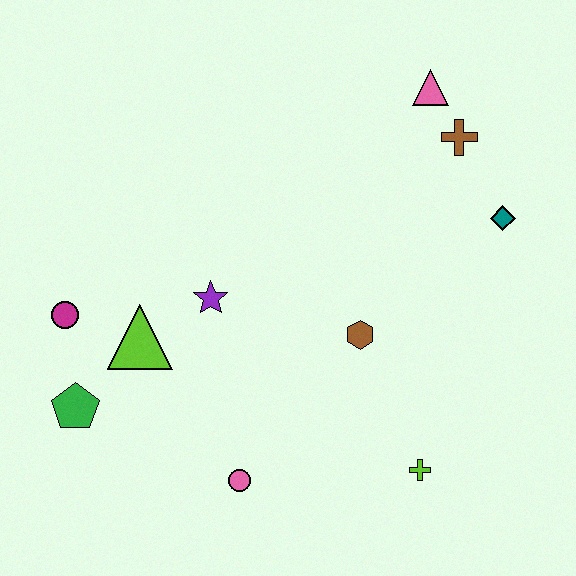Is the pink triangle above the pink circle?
Yes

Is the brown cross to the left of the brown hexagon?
No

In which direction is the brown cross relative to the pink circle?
The brown cross is above the pink circle.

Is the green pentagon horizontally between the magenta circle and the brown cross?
Yes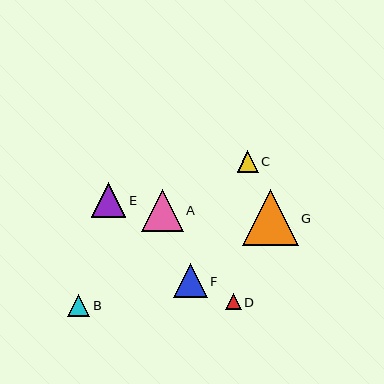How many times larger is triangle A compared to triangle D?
Triangle A is approximately 2.7 times the size of triangle D.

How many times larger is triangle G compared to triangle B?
Triangle G is approximately 2.5 times the size of triangle B.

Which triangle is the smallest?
Triangle D is the smallest with a size of approximately 16 pixels.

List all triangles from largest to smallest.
From largest to smallest: G, A, E, F, B, C, D.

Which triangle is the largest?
Triangle G is the largest with a size of approximately 56 pixels.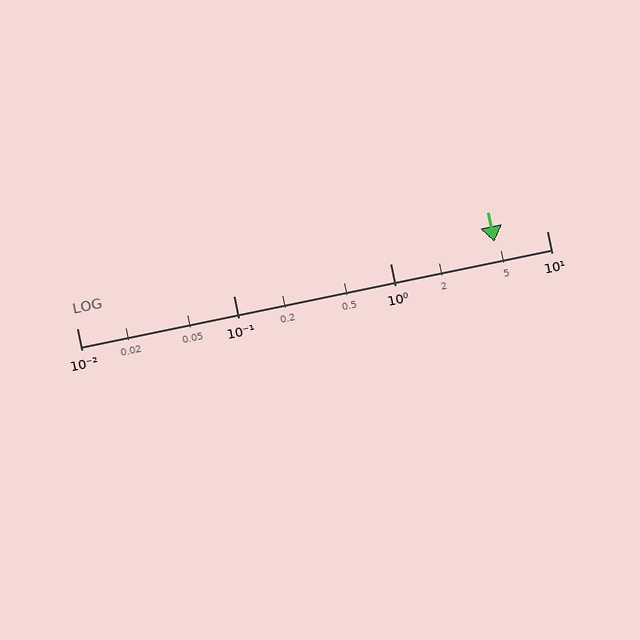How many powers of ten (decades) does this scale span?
The scale spans 3 decades, from 0.01 to 10.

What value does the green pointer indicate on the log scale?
The pointer indicates approximately 4.6.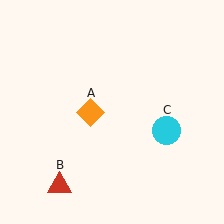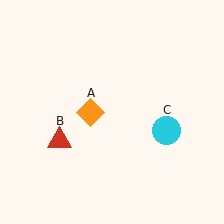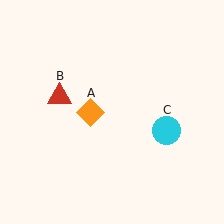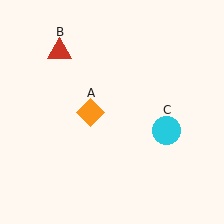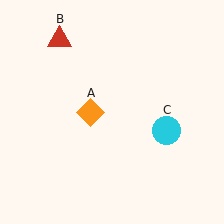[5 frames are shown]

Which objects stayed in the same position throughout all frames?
Orange diamond (object A) and cyan circle (object C) remained stationary.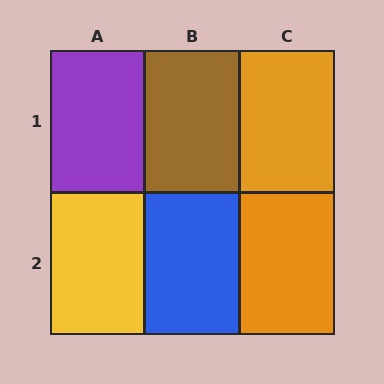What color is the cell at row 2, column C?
Orange.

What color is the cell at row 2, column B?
Blue.